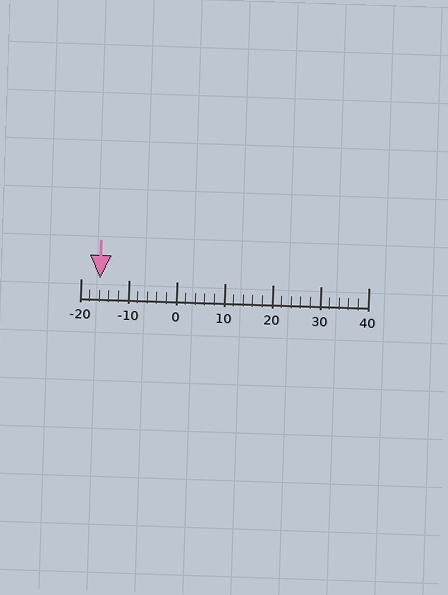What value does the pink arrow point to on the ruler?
The pink arrow points to approximately -16.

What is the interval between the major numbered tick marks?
The major tick marks are spaced 10 units apart.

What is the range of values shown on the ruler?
The ruler shows values from -20 to 40.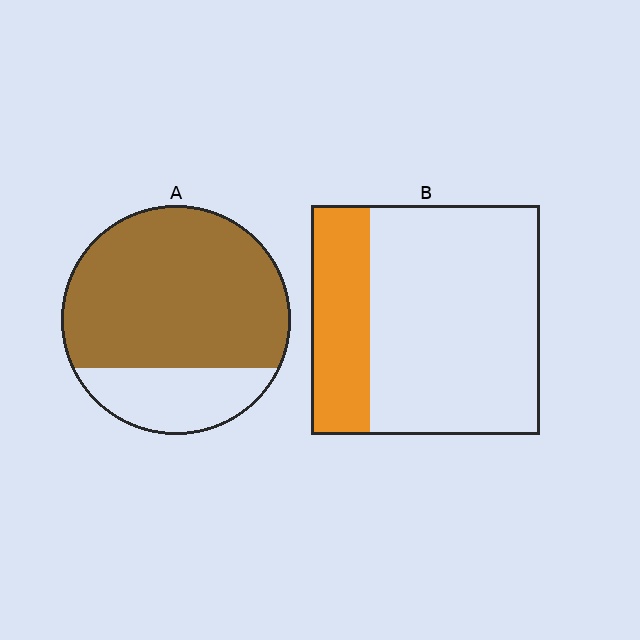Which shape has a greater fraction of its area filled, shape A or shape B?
Shape A.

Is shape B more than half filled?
No.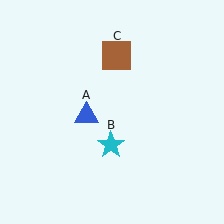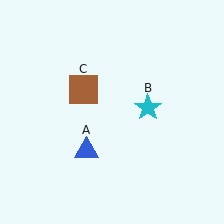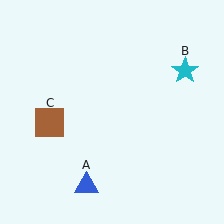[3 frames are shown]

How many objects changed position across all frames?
3 objects changed position: blue triangle (object A), cyan star (object B), brown square (object C).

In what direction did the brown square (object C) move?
The brown square (object C) moved down and to the left.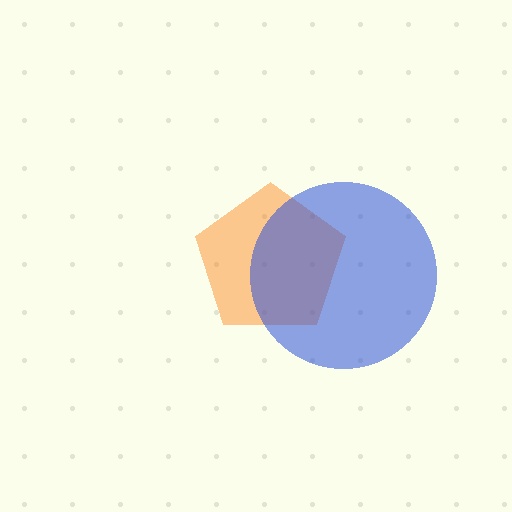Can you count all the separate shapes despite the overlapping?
Yes, there are 2 separate shapes.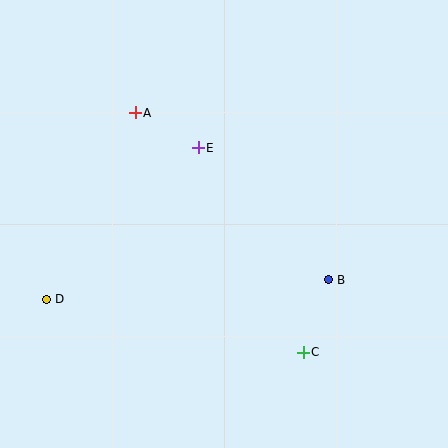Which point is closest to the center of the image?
Point E at (198, 148) is closest to the center.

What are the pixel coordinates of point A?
Point A is at (135, 113).